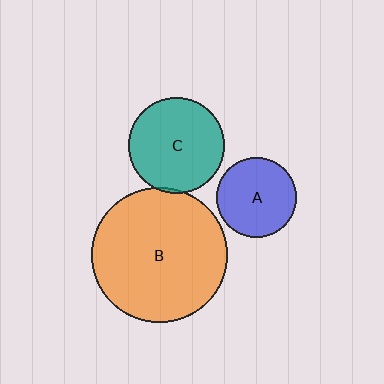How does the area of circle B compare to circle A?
Approximately 2.9 times.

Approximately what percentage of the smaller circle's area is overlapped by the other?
Approximately 5%.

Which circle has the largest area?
Circle B (orange).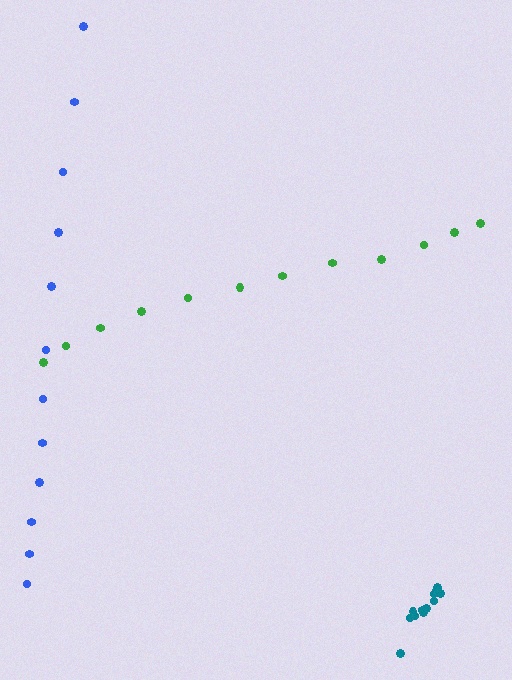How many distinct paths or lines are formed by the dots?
There are 3 distinct paths.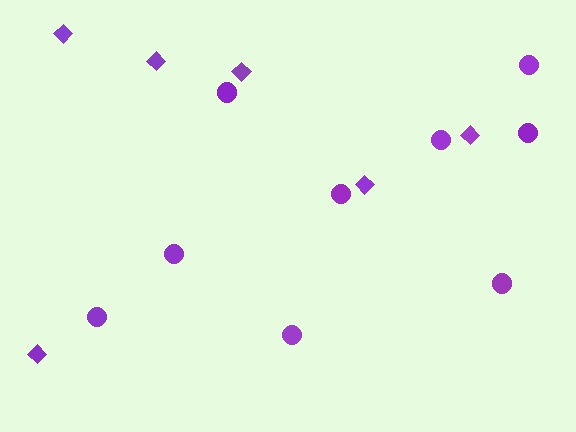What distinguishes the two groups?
There are 2 groups: one group of circles (9) and one group of diamonds (6).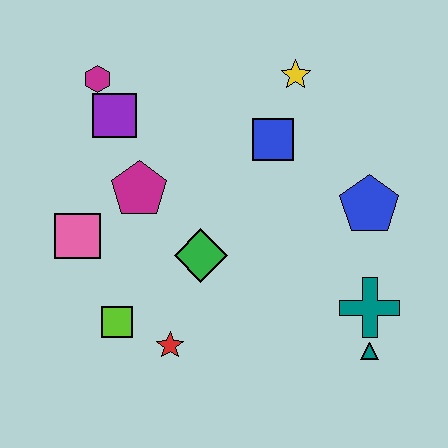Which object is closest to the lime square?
The red star is closest to the lime square.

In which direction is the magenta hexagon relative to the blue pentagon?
The magenta hexagon is to the left of the blue pentagon.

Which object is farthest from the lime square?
The yellow star is farthest from the lime square.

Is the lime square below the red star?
No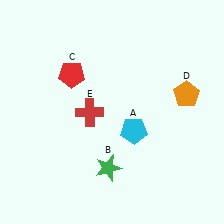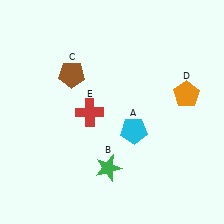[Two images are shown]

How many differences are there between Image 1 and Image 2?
There is 1 difference between the two images.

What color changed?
The pentagon (C) changed from red in Image 1 to brown in Image 2.